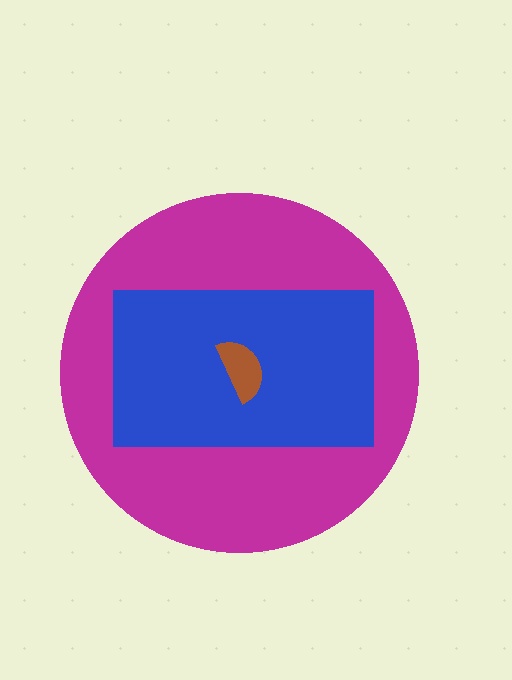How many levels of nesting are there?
3.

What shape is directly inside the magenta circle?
The blue rectangle.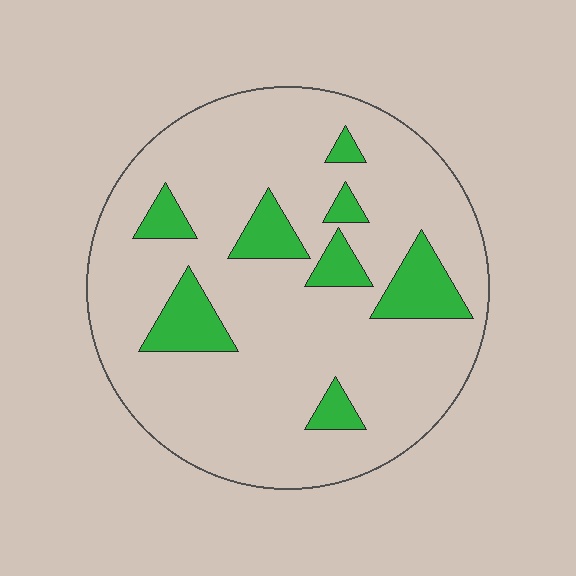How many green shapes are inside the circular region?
8.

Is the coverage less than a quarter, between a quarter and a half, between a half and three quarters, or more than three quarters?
Less than a quarter.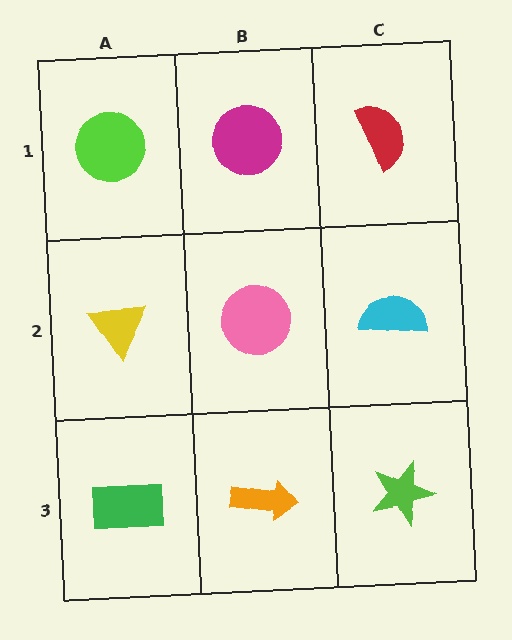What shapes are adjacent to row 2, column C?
A red semicircle (row 1, column C), a lime star (row 3, column C), a pink circle (row 2, column B).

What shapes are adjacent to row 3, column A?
A yellow triangle (row 2, column A), an orange arrow (row 3, column B).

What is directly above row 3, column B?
A pink circle.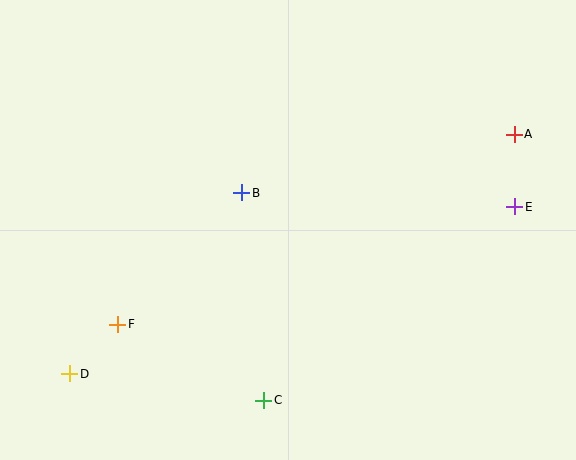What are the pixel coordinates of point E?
Point E is at (515, 207).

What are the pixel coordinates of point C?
Point C is at (264, 400).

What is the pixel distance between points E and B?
The distance between E and B is 273 pixels.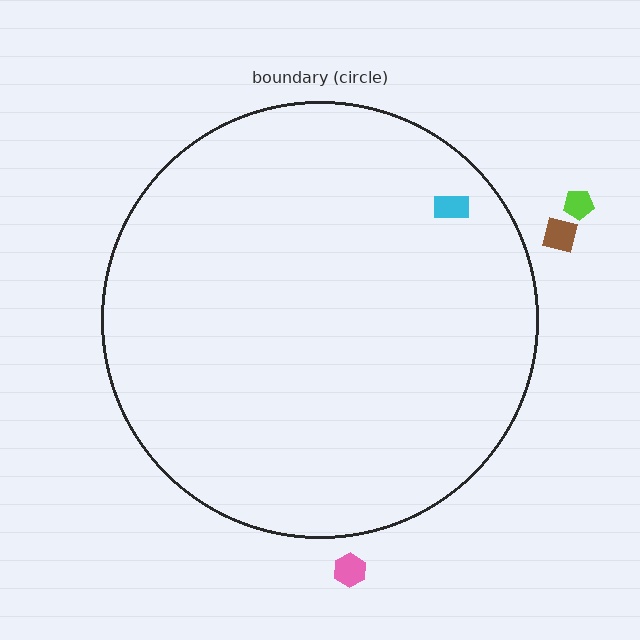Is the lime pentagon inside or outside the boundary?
Outside.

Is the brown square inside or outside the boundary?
Outside.